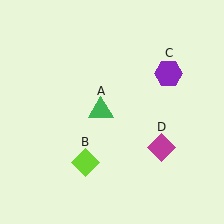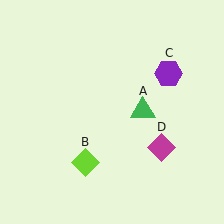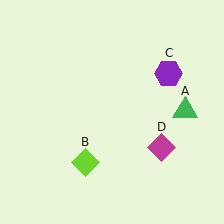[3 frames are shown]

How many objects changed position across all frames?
1 object changed position: green triangle (object A).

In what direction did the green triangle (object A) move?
The green triangle (object A) moved right.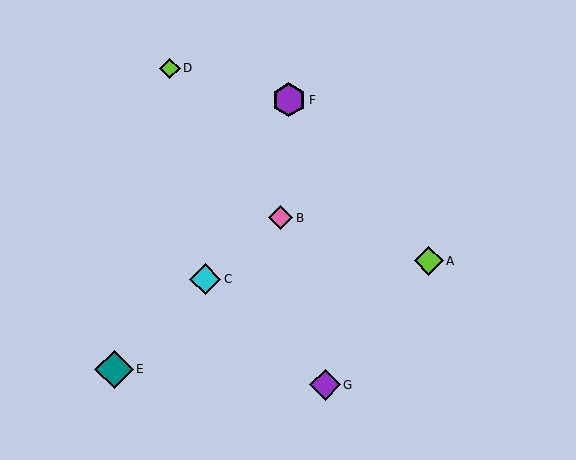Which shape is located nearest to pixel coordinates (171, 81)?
The lime diamond (labeled D) at (170, 68) is nearest to that location.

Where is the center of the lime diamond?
The center of the lime diamond is at (170, 68).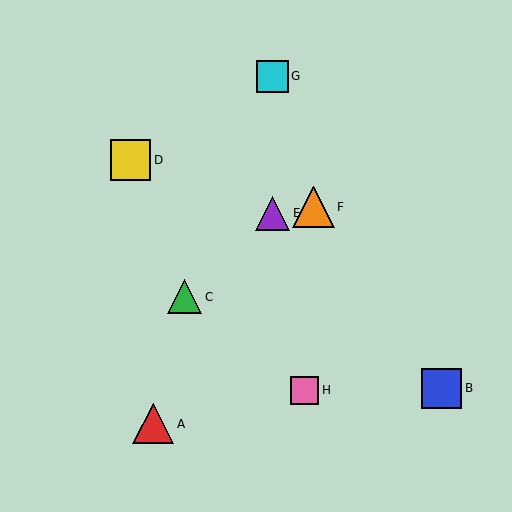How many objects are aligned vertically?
2 objects (E, G) are aligned vertically.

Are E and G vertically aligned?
Yes, both are at x≈273.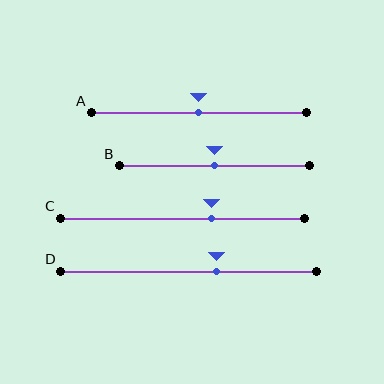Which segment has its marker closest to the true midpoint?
Segment A has its marker closest to the true midpoint.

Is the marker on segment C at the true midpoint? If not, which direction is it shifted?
No, the marker on segment C is shifted to the right by about 12% of the segment length.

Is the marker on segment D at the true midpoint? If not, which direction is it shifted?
No, the marker on segment D is shifted to the right by about 11% of the segment length.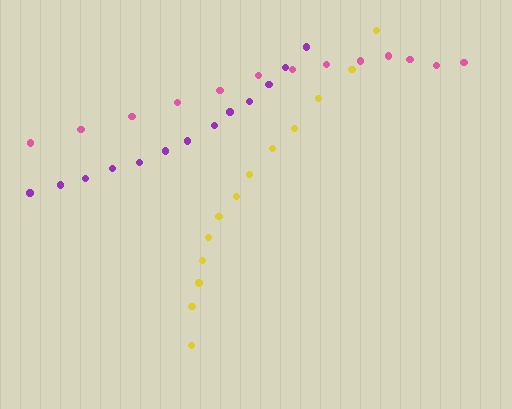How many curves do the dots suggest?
There are 3 distinct paths.